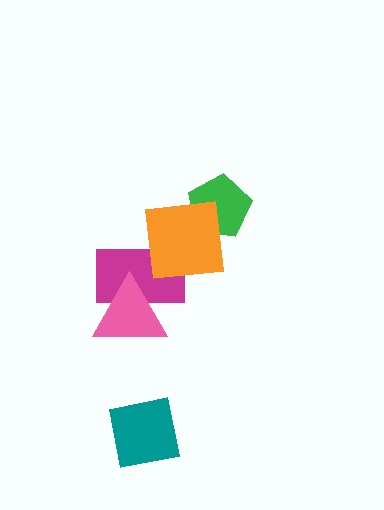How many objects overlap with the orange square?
2 objects overlap with the orange square.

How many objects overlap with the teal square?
0 objects overlap with the teal square.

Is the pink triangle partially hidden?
No, no other shape covers it.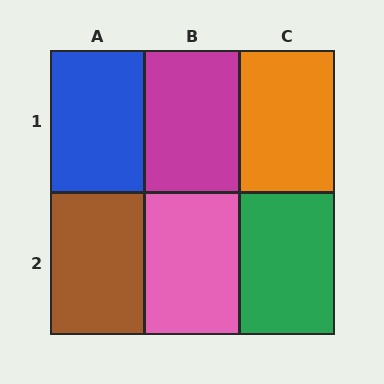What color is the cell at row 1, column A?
Blue.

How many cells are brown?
1 cell is brown.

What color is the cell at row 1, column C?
Orange.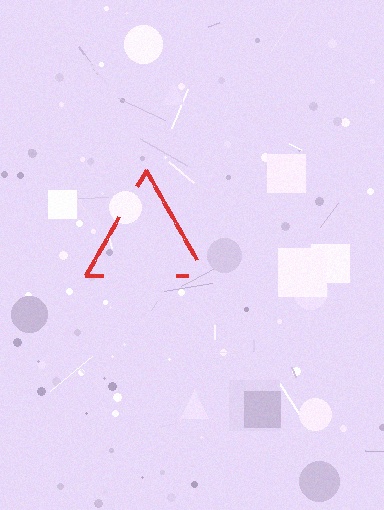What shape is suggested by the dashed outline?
The dashed outline suggests a triangle.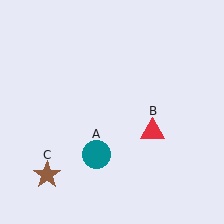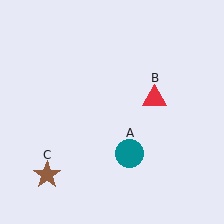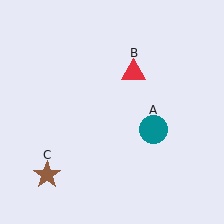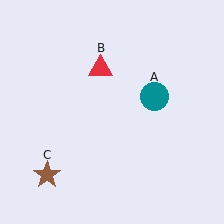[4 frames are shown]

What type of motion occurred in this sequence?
The teal circle (object A), red triangle (object B) rotated counterclockwise around the center of the scene.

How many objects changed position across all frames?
2 objects changed position: teal circle (object A), red triangle (object B).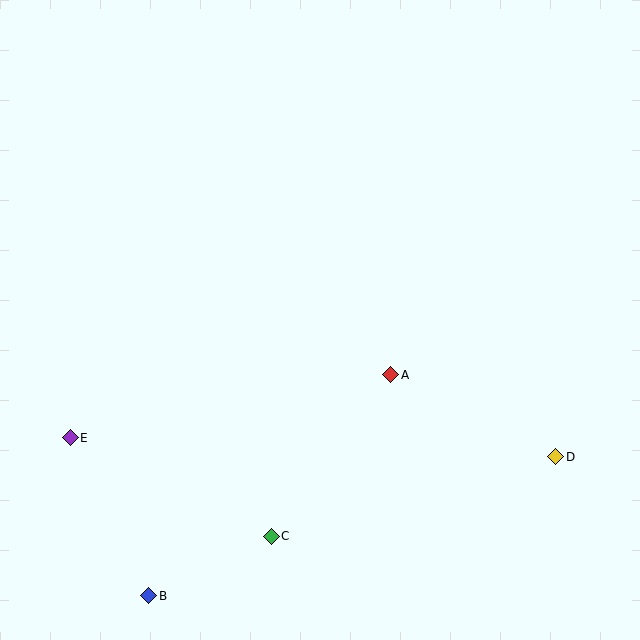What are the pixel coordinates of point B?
Point B is at (149, 596).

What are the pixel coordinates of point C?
Point C is at (271, 536).